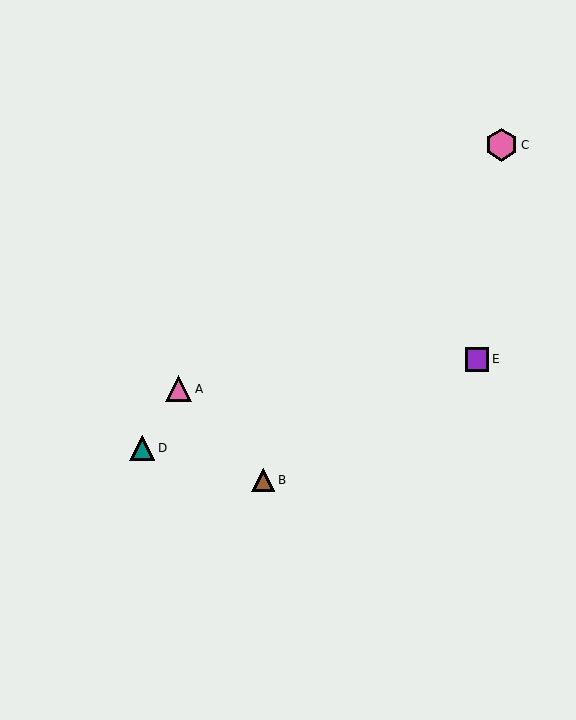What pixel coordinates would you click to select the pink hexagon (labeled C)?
Click at (502, 145) to select the pink hexagon C.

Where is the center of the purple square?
The center of the purple square is at (477, 359).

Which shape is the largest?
The pink hexagon (labeled C) is the largest.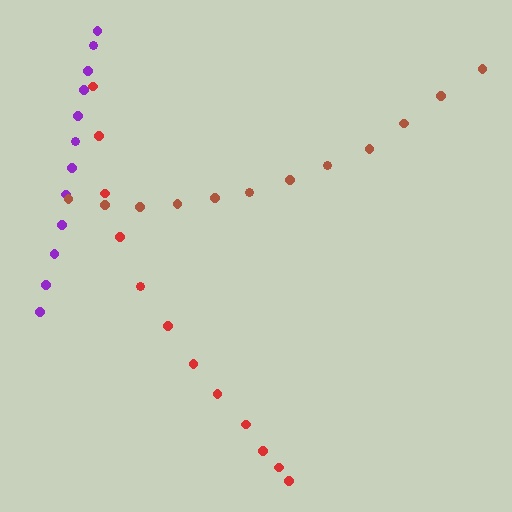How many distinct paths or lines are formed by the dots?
There are 3 distinct paths.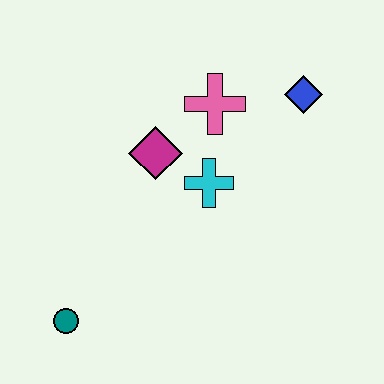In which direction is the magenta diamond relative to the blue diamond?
The magenta diamond is to the left of the blue diamond.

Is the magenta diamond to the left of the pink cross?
Yes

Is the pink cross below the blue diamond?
Yes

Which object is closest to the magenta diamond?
The cyan cross is closest to the magenta diamond.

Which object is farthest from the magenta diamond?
The teal circle is farthest from the magenta diamond.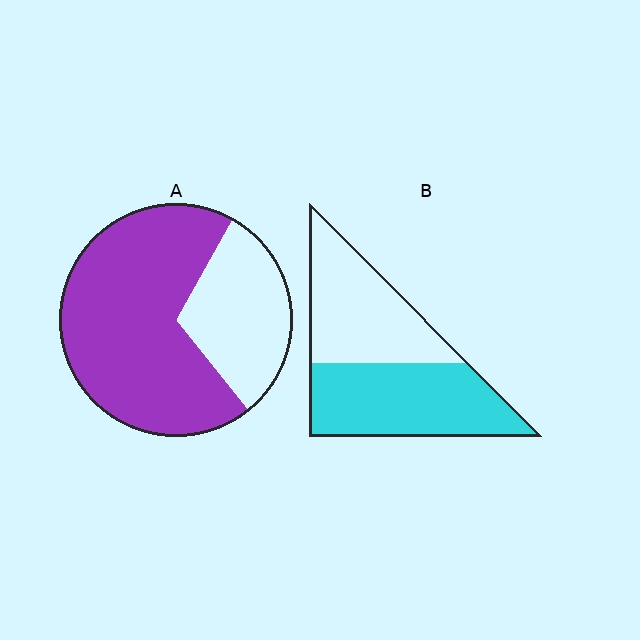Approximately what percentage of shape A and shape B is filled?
A is approximately 70% and B is approximately 55%.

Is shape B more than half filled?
Roughly half.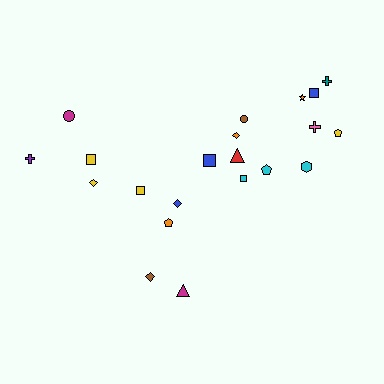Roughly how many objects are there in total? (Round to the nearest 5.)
Roughly 20 objects in total.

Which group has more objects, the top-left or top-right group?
The top-right group.